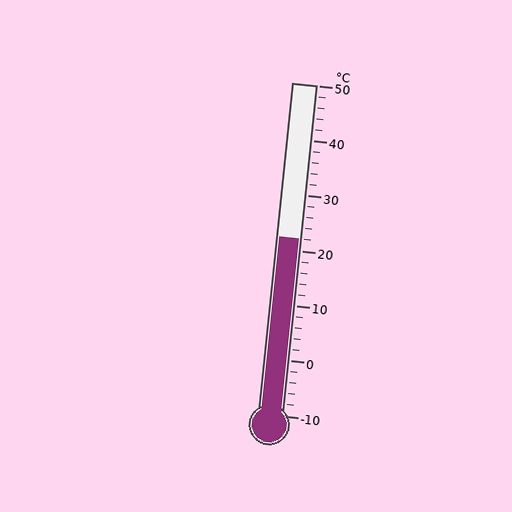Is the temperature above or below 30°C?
The temperature is below 30°C.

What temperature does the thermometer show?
The thermometer shows approximately 22°C.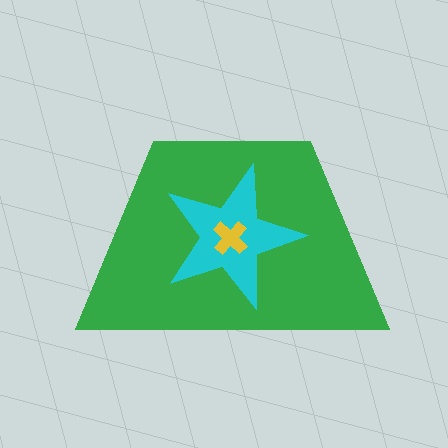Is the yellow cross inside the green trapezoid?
Yes.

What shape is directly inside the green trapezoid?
The cyan star.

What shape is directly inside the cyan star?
The yellow cross.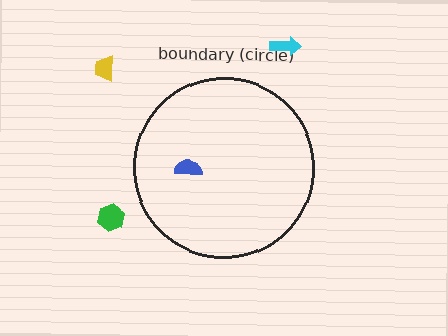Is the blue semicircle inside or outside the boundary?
Inside.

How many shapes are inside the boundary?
1 inside, 3 outside.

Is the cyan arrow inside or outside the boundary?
Outside.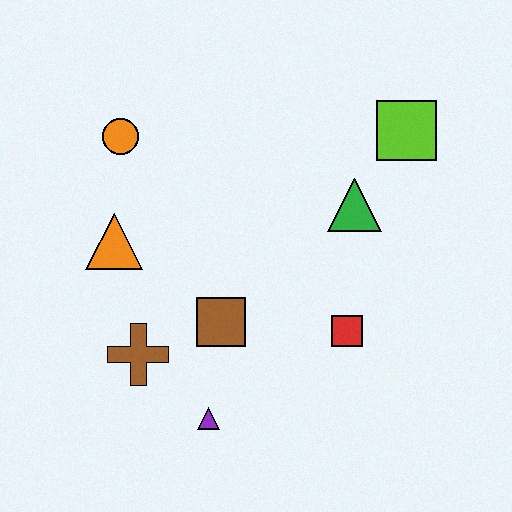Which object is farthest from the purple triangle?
The lime square is farthest from the purple triangle.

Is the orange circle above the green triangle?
Yes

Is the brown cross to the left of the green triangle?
Yes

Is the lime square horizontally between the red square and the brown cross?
No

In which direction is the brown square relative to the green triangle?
The brown square is to the left of the green triangle.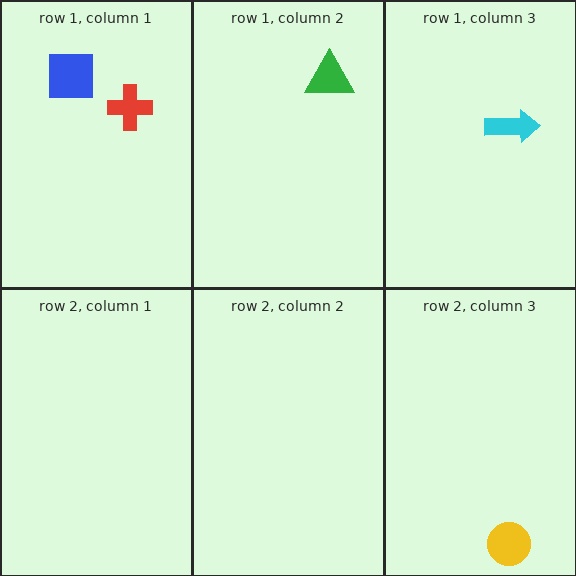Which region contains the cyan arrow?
The row 1, column 3 region.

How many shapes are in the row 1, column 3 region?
1.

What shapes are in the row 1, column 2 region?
The green triangle.